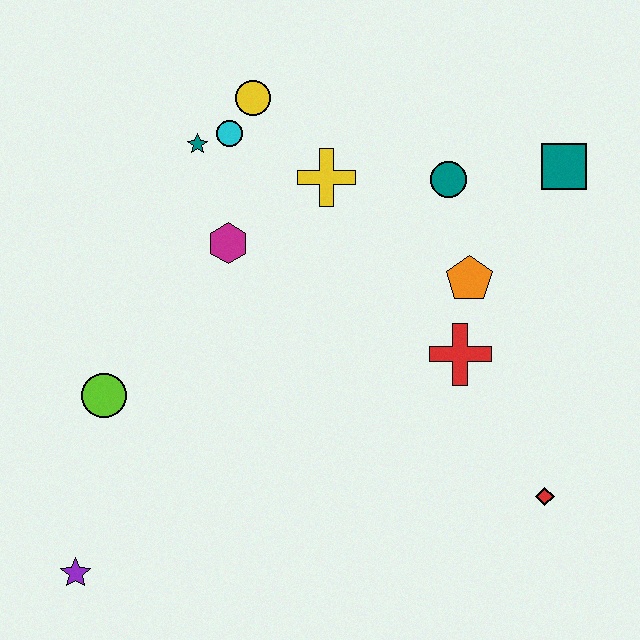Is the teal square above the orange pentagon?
Yes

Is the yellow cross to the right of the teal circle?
No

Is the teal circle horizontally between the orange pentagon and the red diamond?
No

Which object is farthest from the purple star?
The teal square is farthest from the purple star.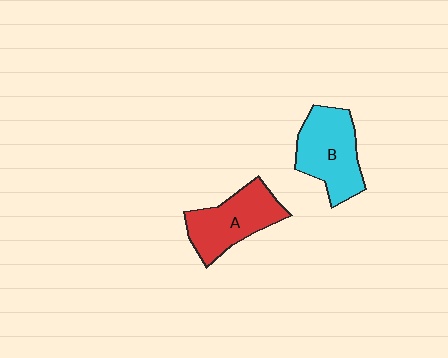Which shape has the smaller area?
Shape A (red).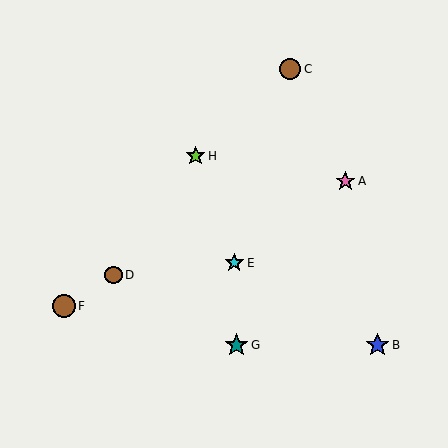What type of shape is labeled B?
Shape B is a blue star.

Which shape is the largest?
The blue star (labeled B) is the largest.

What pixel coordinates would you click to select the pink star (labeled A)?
Click at (345, 181) to select the pink star A.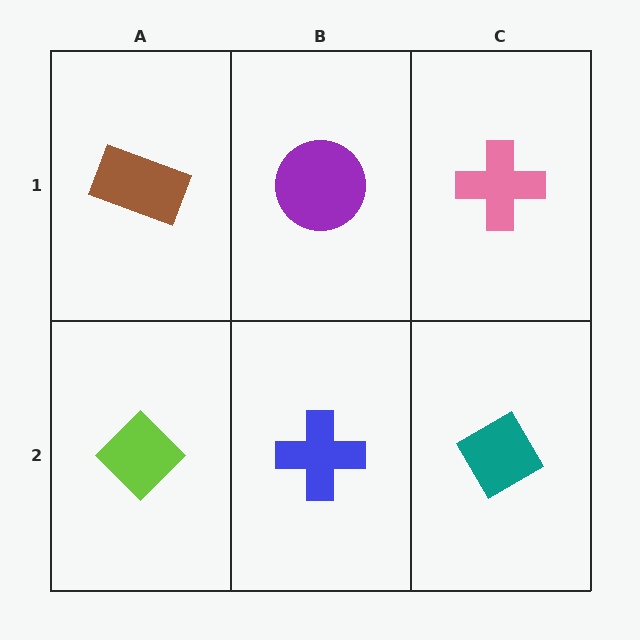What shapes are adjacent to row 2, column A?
A brown rectangle (row 1, column A), a blue cross (row 2, column B).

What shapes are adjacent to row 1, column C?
A teal diamond (row 2, column C), a purple circle (row 1, column B).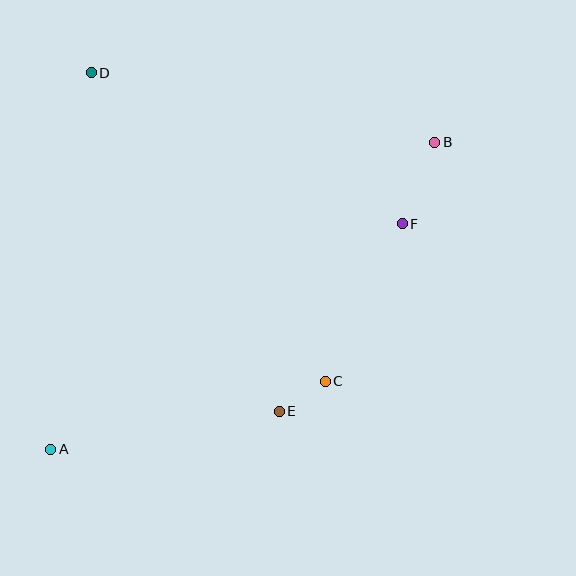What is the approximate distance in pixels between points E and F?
The distance between E and F is approximately 225 pixels.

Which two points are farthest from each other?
Points A and B are farthest from each other.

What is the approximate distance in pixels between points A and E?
The distance between A and E is approximately 232 pixels.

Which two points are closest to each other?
Points C and E are closest to each other.